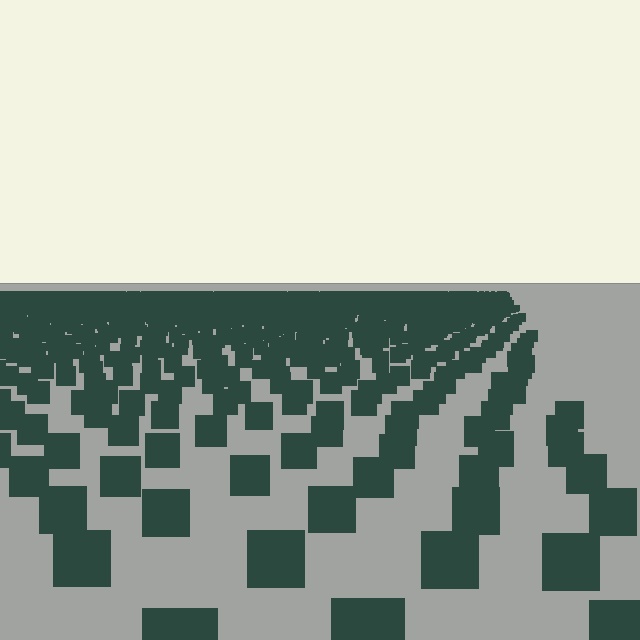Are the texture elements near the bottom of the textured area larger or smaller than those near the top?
Larger. Near the bottom, elements are closer to the viewer and appear at a bigger on-screen size.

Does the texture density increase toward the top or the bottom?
Density increases toward the top.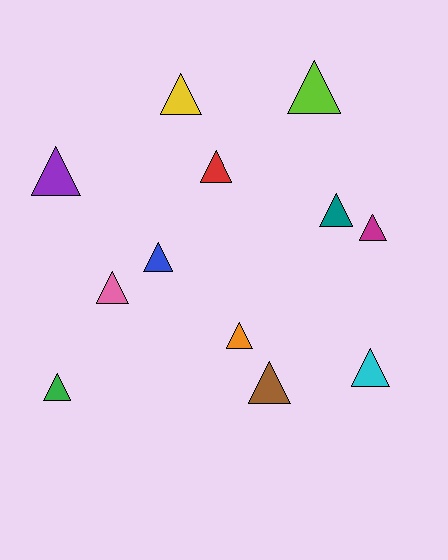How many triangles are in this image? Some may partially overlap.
There are 12 triangles.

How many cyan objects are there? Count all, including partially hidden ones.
There is 1 cyan object.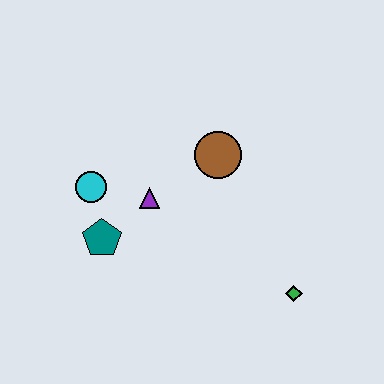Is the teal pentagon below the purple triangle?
Yes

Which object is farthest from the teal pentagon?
The green diamond is farthest from the teal pentagon.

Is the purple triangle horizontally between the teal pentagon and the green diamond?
Yes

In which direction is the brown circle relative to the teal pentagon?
The brown circle is to the right of the teal pentagon.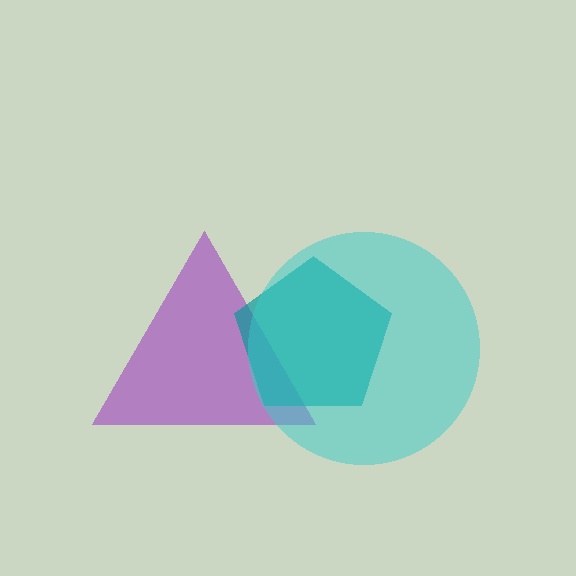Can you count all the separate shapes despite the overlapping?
Yes, there are 3 separate shapes.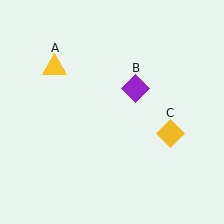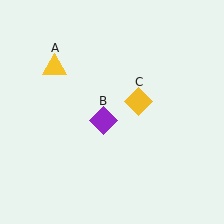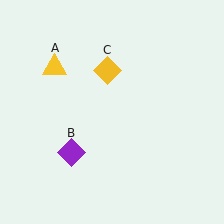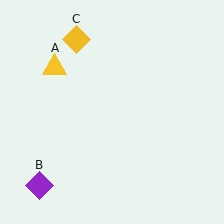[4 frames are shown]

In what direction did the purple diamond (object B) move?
The purple diamond (object B) moved down and to the left.